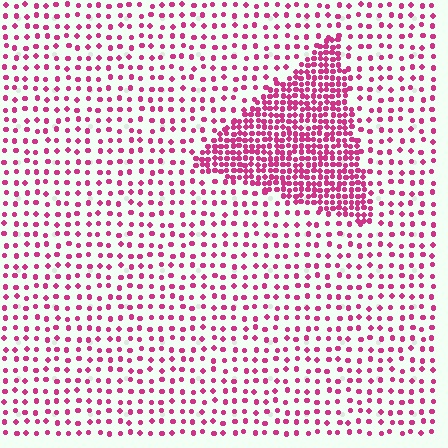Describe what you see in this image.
The image contains small magenta elements arranged at two different densities. A triangle-shaped region is visible where the elements are more densely packed than the surrounding area.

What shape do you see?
I see a triangle.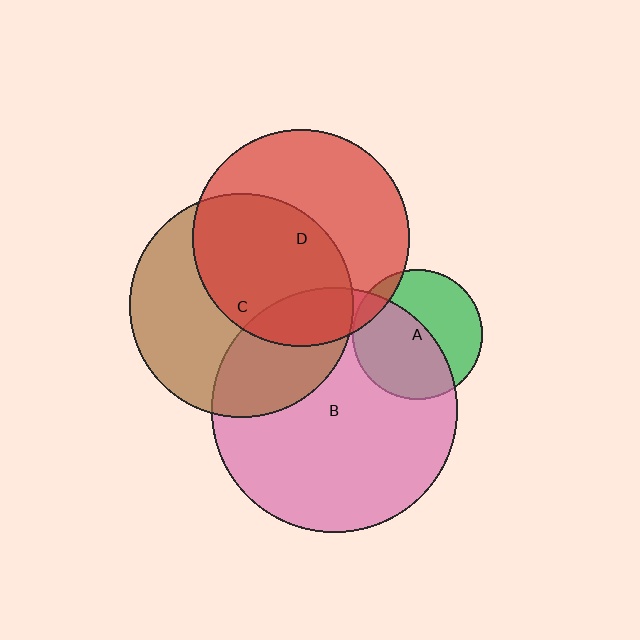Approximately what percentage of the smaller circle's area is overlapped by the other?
Approximately 10%.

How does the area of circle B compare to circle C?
Approximately 1.2 times.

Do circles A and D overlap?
Yes.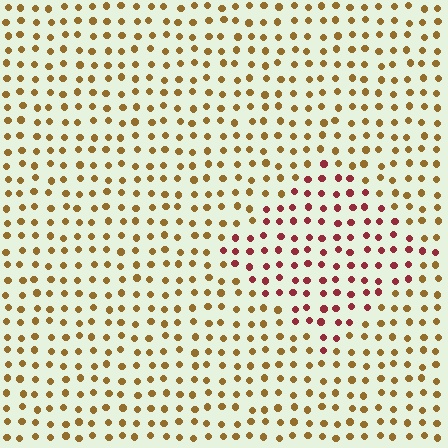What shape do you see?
I see a diamond.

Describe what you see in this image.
The image is filled with small brown elements in a uniform arrangement. A diamond-shaped region is visible where the elements are tinted to a slightly different hue, forming a subtle color boundary.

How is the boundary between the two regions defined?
The boundary is defined purely by a slight shift in hue (about 47 degrees). Spacing, size, and orientation are identical on both sides.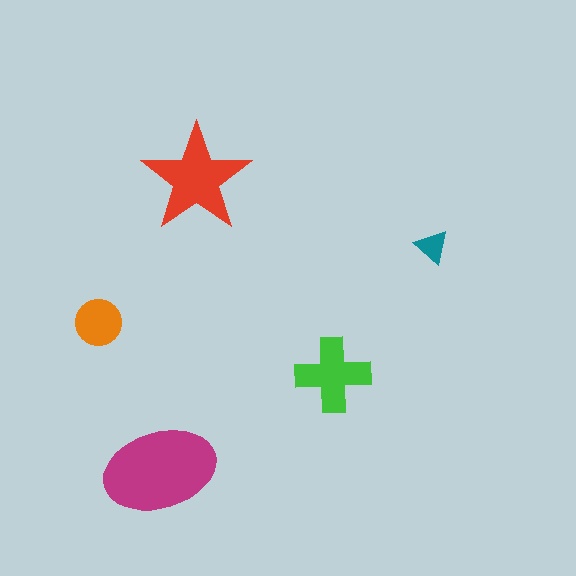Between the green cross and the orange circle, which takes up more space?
The green cross.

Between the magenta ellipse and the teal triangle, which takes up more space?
The magenta ellipse.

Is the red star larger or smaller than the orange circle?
Larger.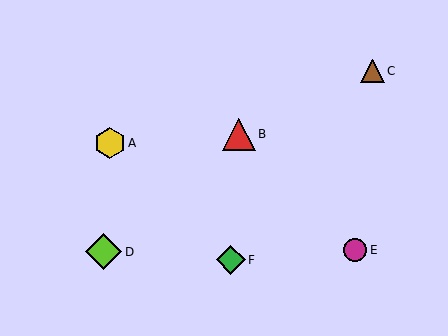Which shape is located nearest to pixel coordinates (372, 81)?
The brown triangle (labeled C) at (373, 71) is nearest to that location.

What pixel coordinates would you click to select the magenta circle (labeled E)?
Click at (355, 250) to select the magenta circle E.